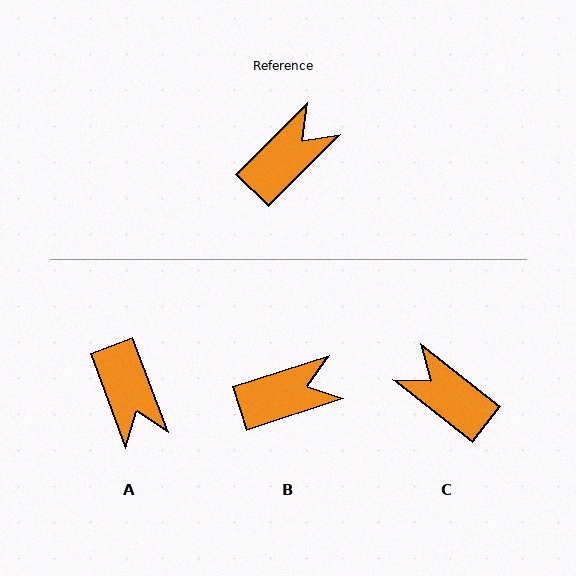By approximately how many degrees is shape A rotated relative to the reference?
Approximately 115 degrees clockwise.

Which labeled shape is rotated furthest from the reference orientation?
A, about 115 degrees away.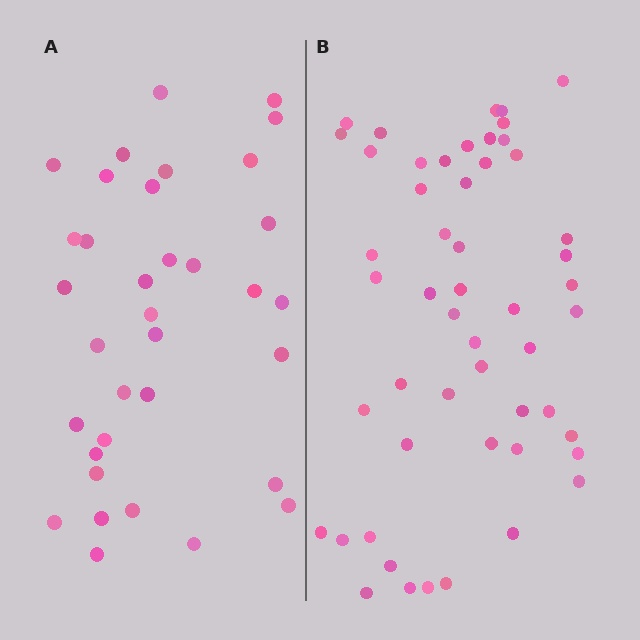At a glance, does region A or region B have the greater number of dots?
Region B (the right region) has more dots.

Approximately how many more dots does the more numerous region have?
Region B has approximately 15 more dots than region A.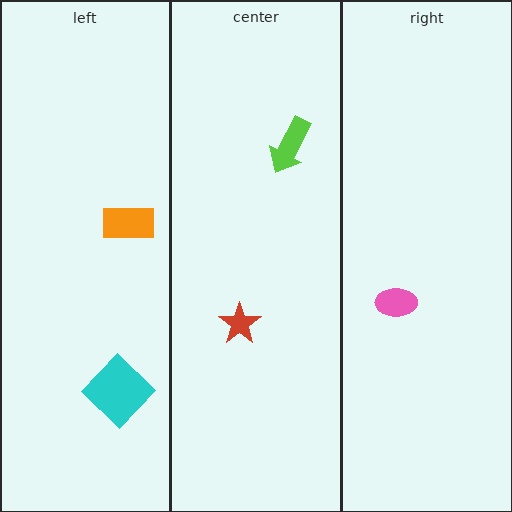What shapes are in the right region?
The pink ellipse.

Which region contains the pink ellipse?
The right region.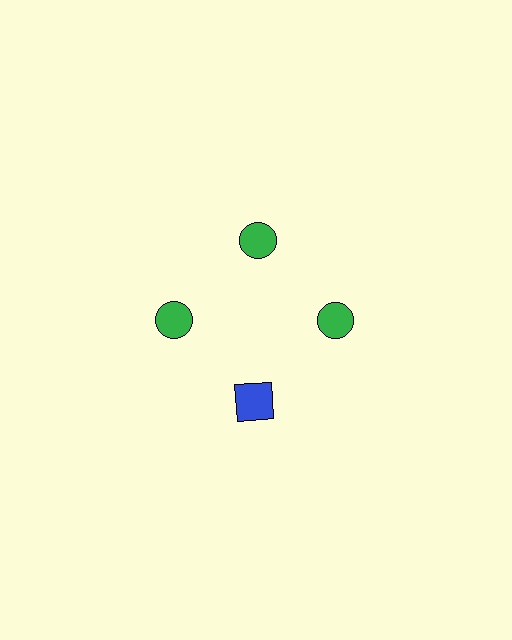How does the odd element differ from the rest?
It differs in both color (blue instead of green) and shape (square instead of circle).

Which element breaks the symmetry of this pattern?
The blue square at roughly the 6 o'clock position breaks the symmetry. All other shapes are green circles.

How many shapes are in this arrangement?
There are 4 shapes arranged in a ring pattern.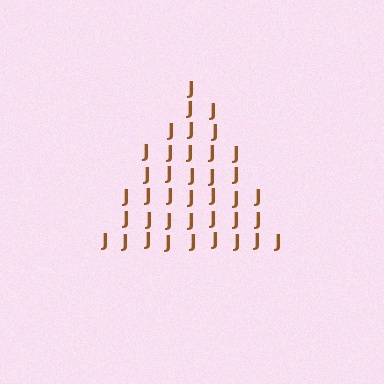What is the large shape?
The large shape is a triangle.